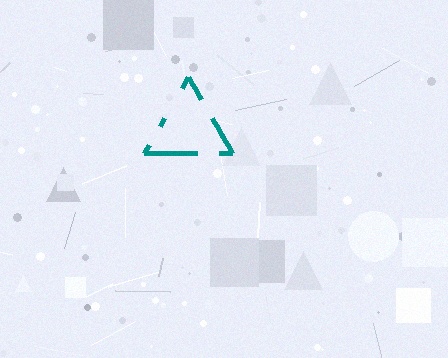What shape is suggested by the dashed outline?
The dashed outline suggests a triangle.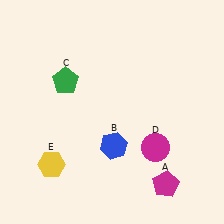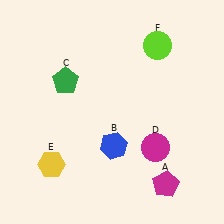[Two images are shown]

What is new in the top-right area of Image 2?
A lime circle (F) was added in the top-right area of Image 2.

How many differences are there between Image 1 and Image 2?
There is 1 difference between the two images.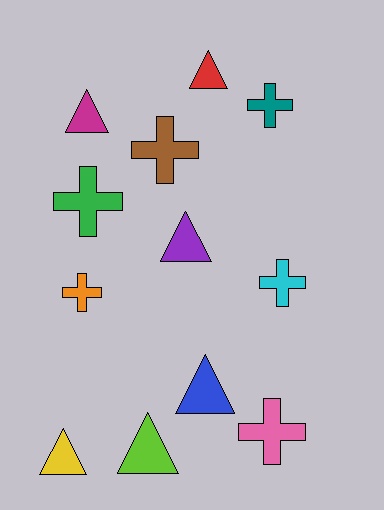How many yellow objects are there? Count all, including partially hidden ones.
There is 1 yellow object.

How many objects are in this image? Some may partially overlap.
There are 12 objects.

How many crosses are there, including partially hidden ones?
There are 6 crosses.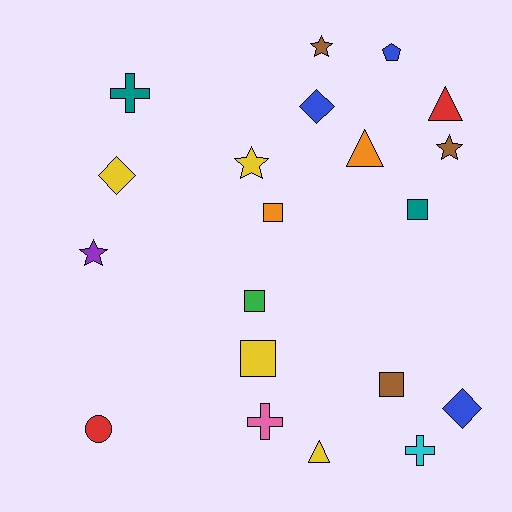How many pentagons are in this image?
There is 1 pentagon.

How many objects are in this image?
There are 20 objects.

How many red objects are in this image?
There are 2 red objects.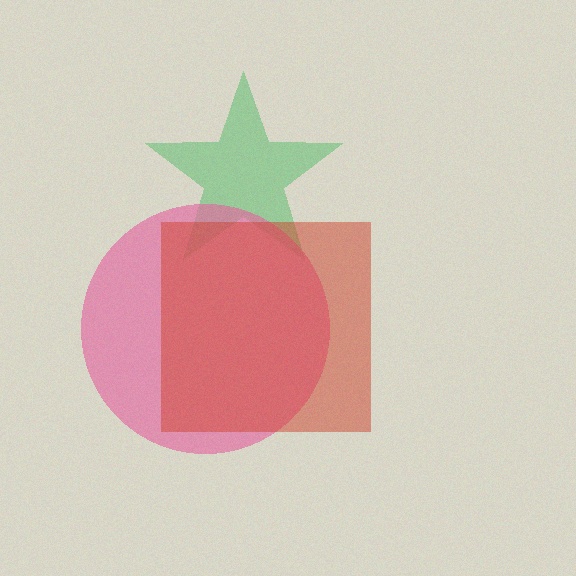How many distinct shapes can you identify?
There are 3 distinct shapes: a green star, a pink circle, a red square.